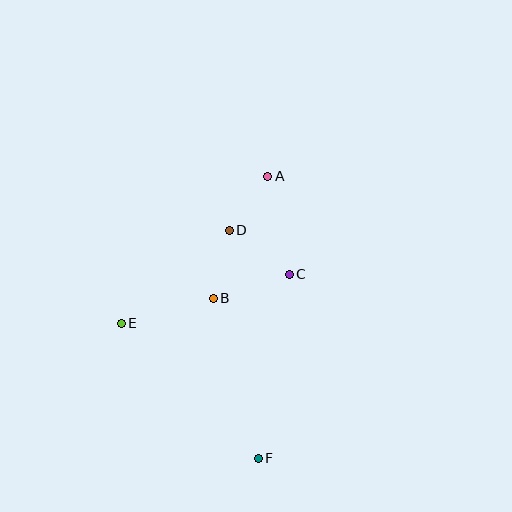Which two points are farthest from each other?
Points A and F are farthest from each other.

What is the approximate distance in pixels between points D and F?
The distance between D and F is approximately 230 pixels.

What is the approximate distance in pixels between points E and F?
The distance between E and F is approximately 192 pixels.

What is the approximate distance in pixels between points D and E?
The distance between D and E is approximately 143 pixels.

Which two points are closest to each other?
Points A and D are closest to each other.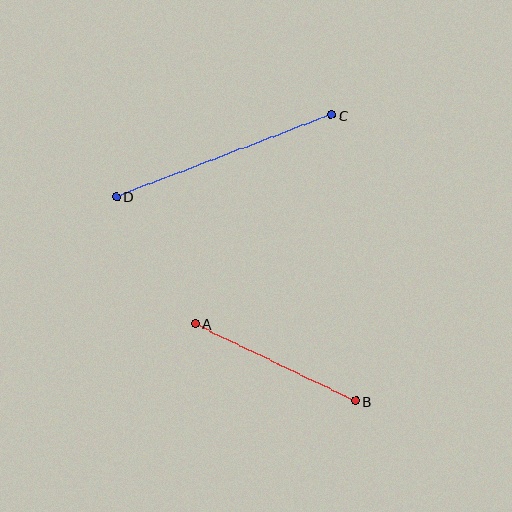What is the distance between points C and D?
The distance is approximately 230 pixels.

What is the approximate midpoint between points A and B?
The midpoint is at approximately (275, 362) pixels.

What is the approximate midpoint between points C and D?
The midpoint is at approximately (224, 156) pixels.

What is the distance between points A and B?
The distance is approximately 178 pixels.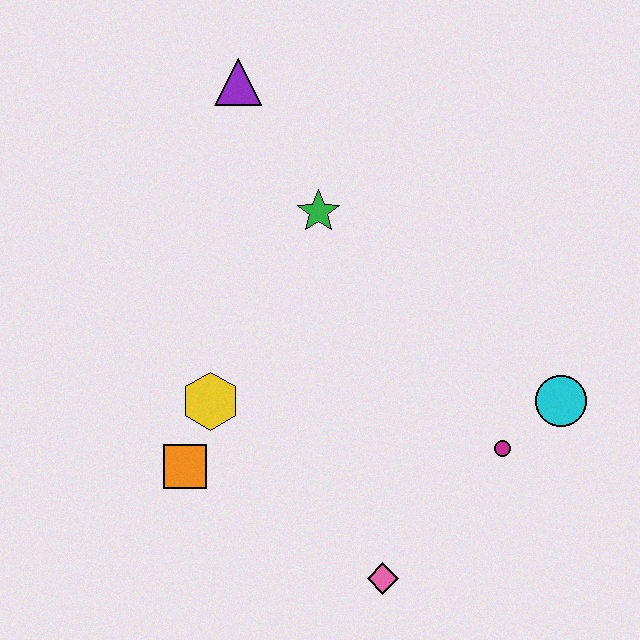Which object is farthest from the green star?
The pink diamond is farthest from the green star.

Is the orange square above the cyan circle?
No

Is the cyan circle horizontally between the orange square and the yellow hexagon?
No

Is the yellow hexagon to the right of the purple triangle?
No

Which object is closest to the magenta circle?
The cyan circle is closest to the magenta circle.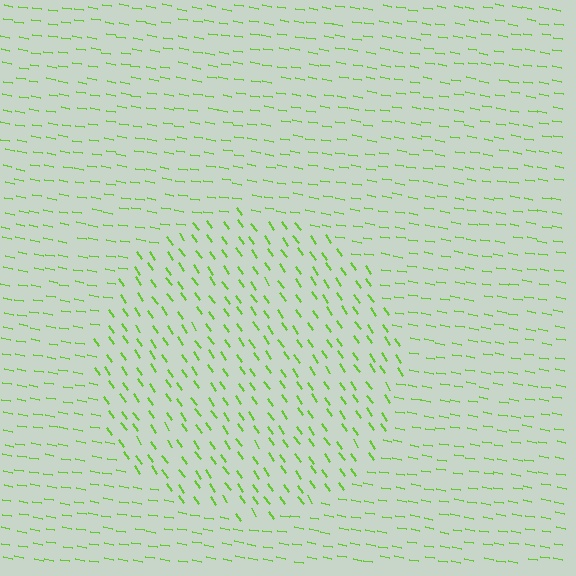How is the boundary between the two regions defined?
The boundary is defined purely by a change in line orientation (approximately 45 degrees difference). All lines are the same color and thickness.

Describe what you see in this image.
The image is filled with small lime line segments. A circle region in the image has lines oriented differently from the surrounding lines, creating a visible texture boundary.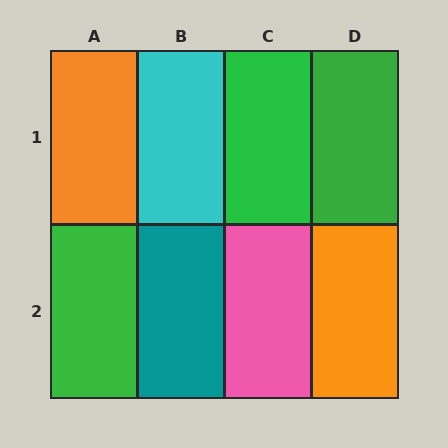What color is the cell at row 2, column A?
Green.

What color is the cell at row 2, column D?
Orange.